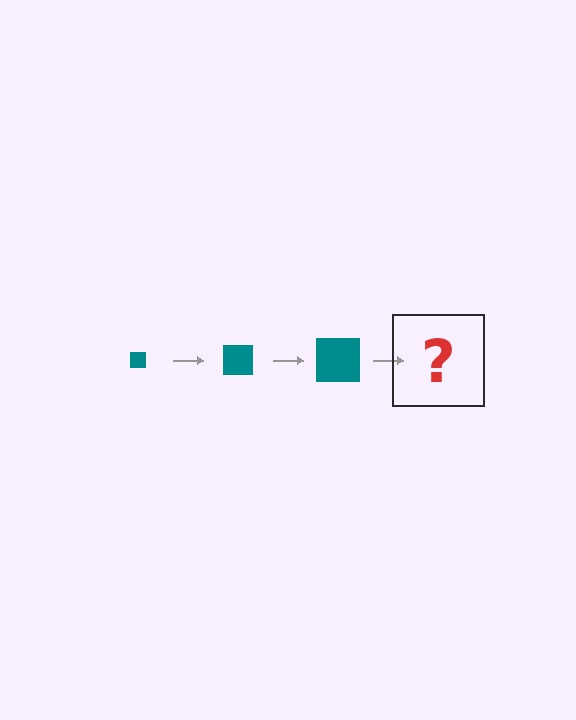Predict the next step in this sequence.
The next step is a teal square, larger than the previous one.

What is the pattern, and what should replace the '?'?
The pattern is that the square gets progressively larger each step. The '?' should be a teal square, larger than the previous one.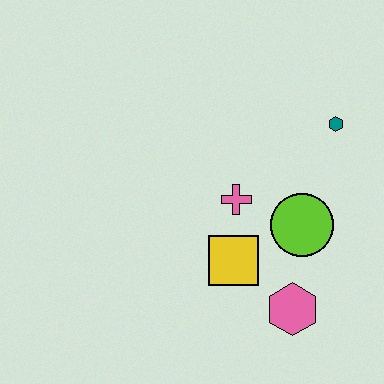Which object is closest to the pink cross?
The yellow square is closest to the pink cross.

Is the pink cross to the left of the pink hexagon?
Yes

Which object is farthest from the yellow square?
The teal hexagon is farthest from the yellow square.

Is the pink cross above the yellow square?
Yes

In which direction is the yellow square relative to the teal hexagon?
The yellow square is below the teal hexagon.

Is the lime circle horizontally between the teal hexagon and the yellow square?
Yes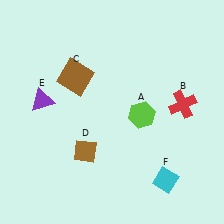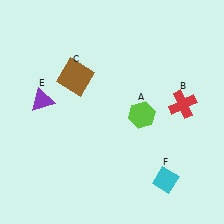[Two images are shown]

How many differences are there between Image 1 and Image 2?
There is 1 difference between the two images.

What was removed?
The brown diamond (D) was removed in Image 2.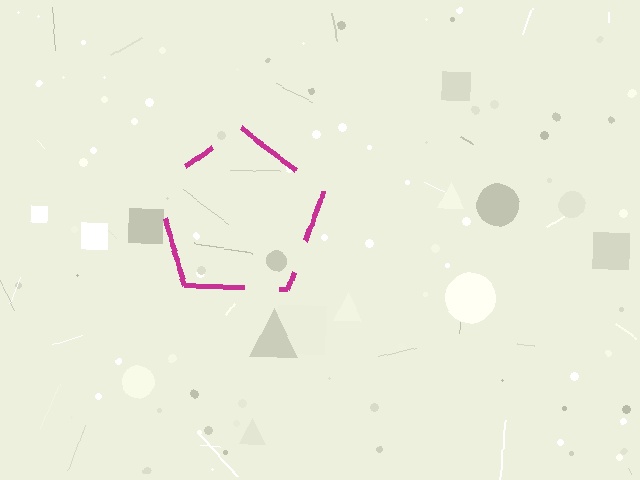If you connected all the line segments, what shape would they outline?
They would outline a pentagon.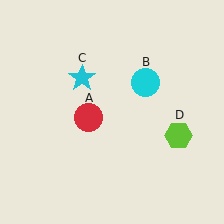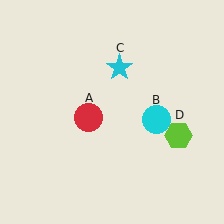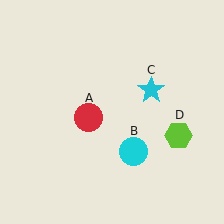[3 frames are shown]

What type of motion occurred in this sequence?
The cyan circle (object B), cyan star (object C) rotated clockwise around the center of the scene.